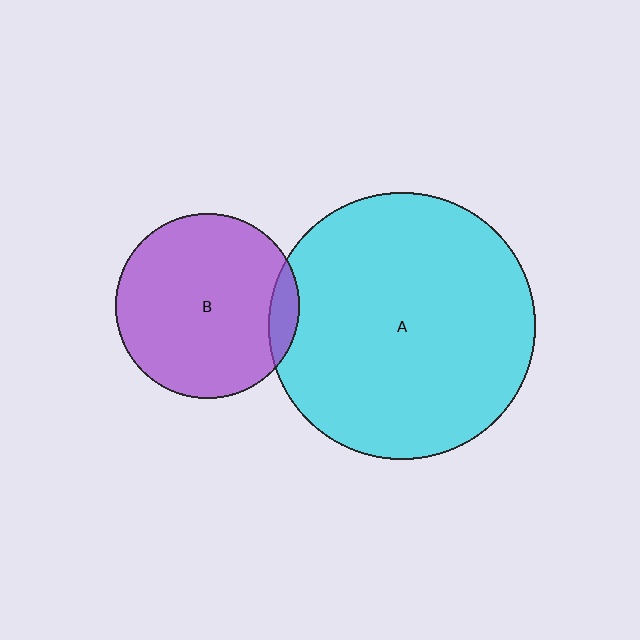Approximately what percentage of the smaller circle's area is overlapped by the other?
Approximately 10%.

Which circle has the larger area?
Circle A (cyan).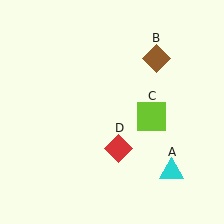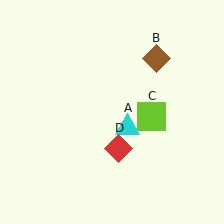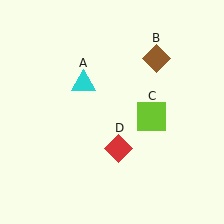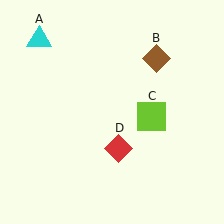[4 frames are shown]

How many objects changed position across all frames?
1 object changed position: cyan triangle (object A).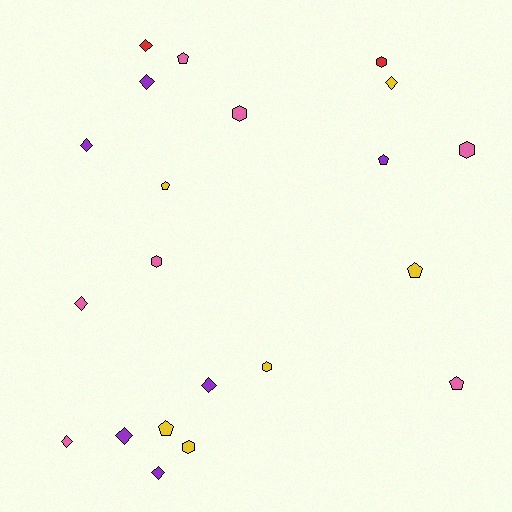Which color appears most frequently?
Pink, with 7 objects.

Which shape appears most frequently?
Diamond, with 9 objects.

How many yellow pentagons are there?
There are 3 yellow pentagons.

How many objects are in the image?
There are 21 objects.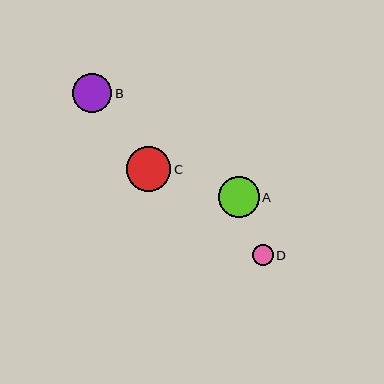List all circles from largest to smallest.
From largest to smallest: C, A, B, D.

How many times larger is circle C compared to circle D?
Circle C is approximately 2.1 times the size of circle D.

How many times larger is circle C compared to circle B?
Circle C is approximately 1.2 times the size of circle B.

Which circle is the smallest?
Circle D is the smallest with a size of approximately 21 pixels.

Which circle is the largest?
Circle C is the largest with a size of approximately 45 pixels.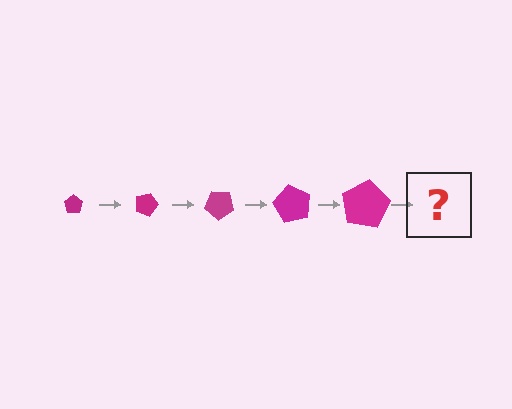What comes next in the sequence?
The next element should be a pentagon, larger than the previous one and rotated 100 degrees from the start.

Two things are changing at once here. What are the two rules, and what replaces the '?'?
The two rules are that the pentagon grows larger each step and it rotates 20 degrees each step. The '?' should be a pentagon, larger than the previous one and rotated 100 degrees from the start.